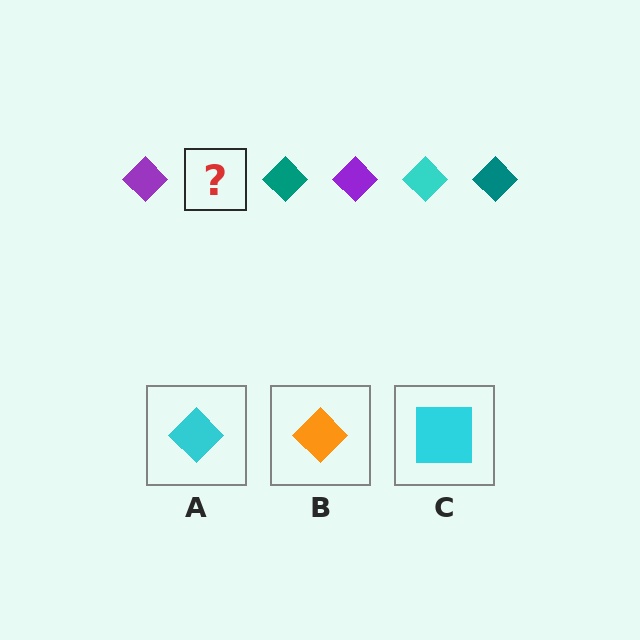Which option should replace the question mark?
Option A.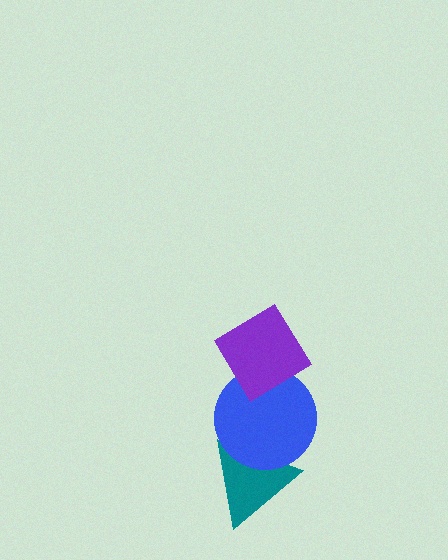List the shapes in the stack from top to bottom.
From top to bottom: the purple diamond, the blue circle, the teal triangle.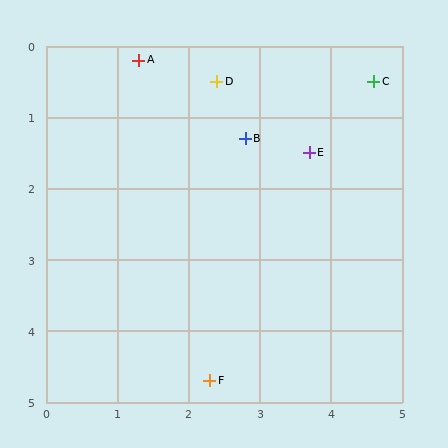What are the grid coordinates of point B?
Point B is at approximately (2.8, 1.3).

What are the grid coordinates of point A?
Point A is at approximately (1.3, 0.2).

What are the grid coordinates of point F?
Point F is at approximately (2.3, 4.7).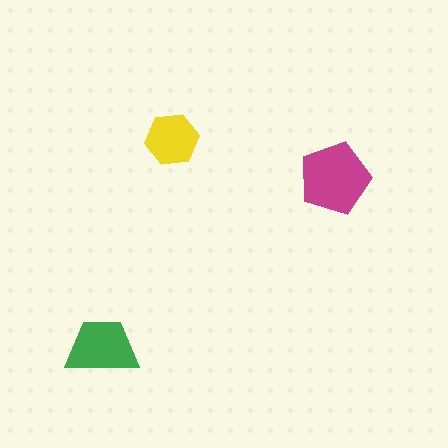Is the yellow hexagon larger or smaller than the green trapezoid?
Smaller.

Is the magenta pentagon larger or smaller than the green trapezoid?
Larger.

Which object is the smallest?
The yellow hexagon.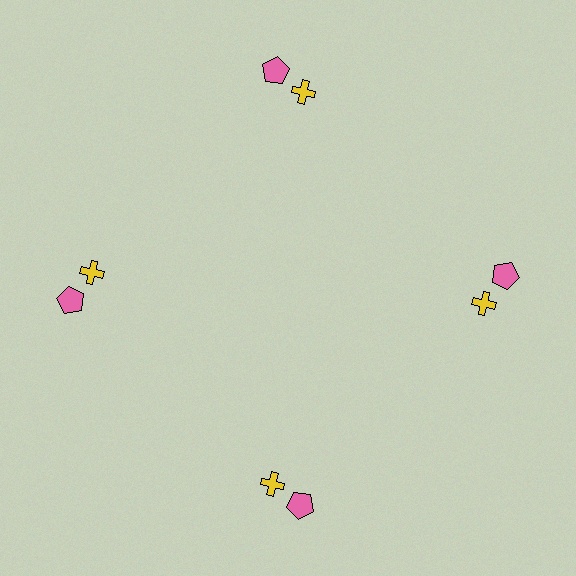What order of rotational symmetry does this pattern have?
This pattern has 4-fold rotational symmetry.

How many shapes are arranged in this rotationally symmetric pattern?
There are 8 shapes, arranged in 4 groups of 2.